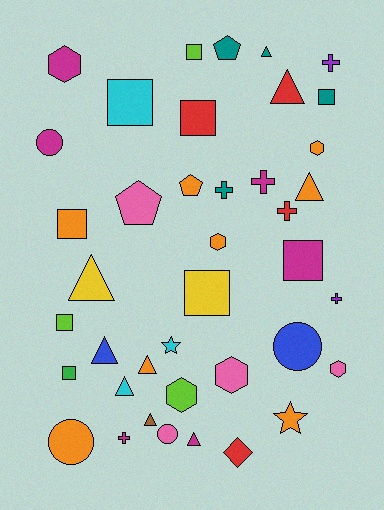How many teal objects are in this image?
There are 4 teal objects.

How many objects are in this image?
There are 40 objects.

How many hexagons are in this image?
There are 6 hexagons.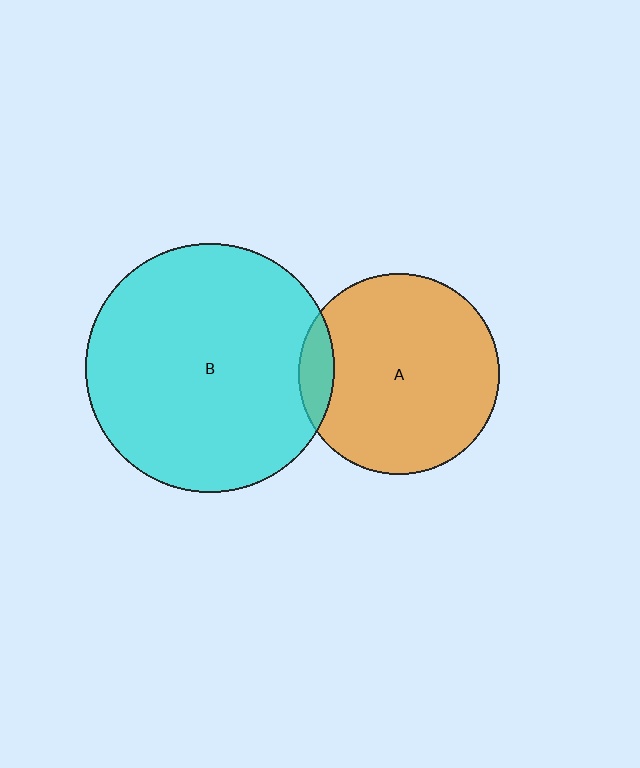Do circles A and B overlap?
Yes.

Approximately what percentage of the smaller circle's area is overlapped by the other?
Approximately 10%.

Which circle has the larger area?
Circle B (cyan).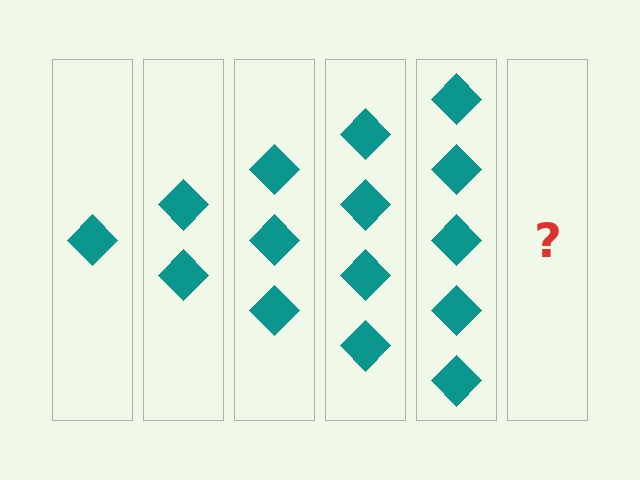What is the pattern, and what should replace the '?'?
The pattern is that each step adds one more diamond. The '?' should be 6 diamonds.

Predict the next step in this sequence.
The next step is 6 diamonds.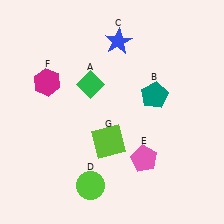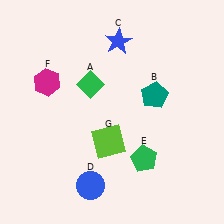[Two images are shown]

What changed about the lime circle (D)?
In Image 1, D is lime. In Image 2, it changed to blue.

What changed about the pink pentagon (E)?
In Image 1, E is pink. In Image 2, it changed to green.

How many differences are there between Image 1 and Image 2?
There are 2 differences between the two images.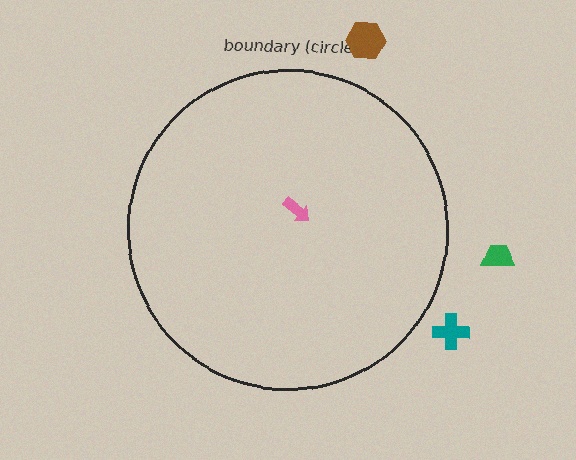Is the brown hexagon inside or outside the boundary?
Outside.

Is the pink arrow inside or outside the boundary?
Inside.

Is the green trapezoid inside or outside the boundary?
Outside.